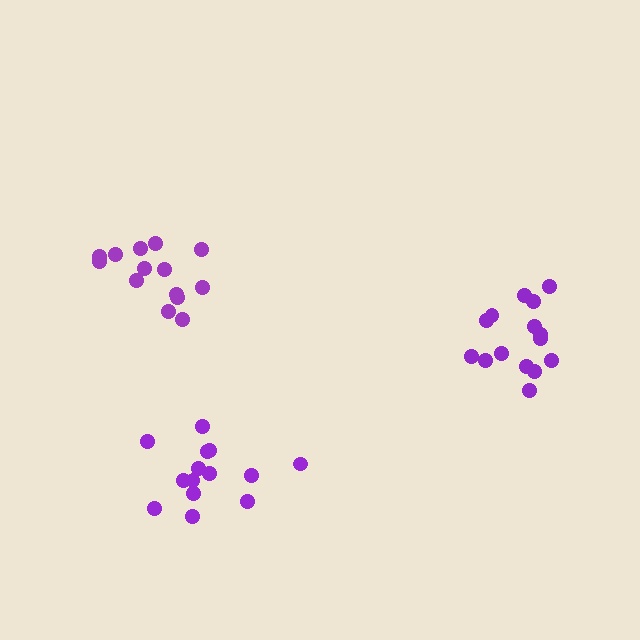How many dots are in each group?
Group 1: 14 dots, Group 2: 14 dots, Group 3: 15 dots (43 total).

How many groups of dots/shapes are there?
There are 3 groups.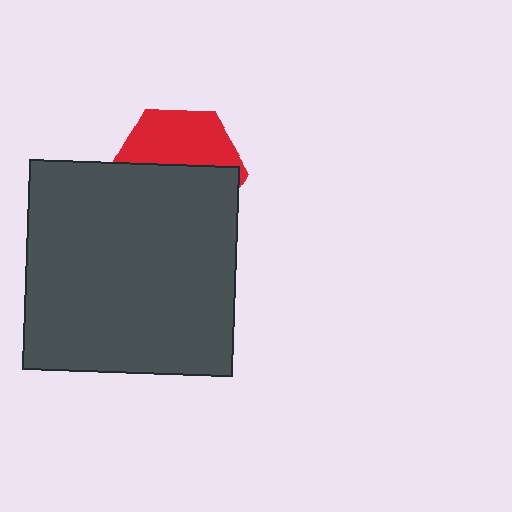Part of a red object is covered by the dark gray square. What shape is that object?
It is a hexagon.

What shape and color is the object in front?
The object in front is a dark gray square.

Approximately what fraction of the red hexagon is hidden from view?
Roughly 57% of the red hexagon is hidden behind the dark gray square.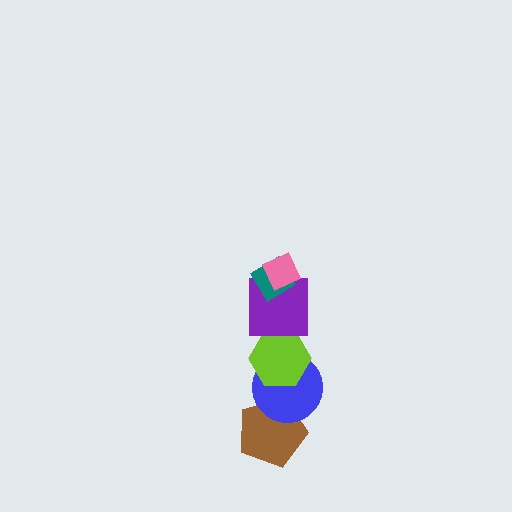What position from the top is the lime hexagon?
The lime hexagon is 4th from the top.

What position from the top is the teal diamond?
The teal diamond is 2nd from the top.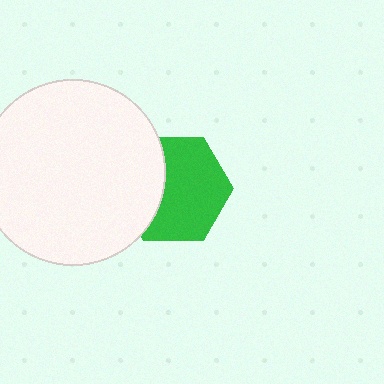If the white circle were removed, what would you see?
You would see the complete green hexagon.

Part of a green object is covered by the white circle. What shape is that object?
It is a hexagon.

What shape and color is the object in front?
The object in front is a white circle.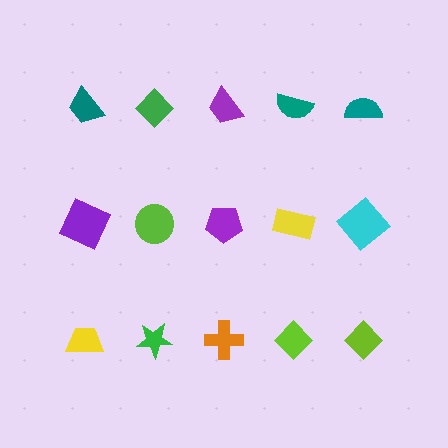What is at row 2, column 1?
A purple square.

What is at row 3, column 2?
A green star.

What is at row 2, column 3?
A purple pentagon.